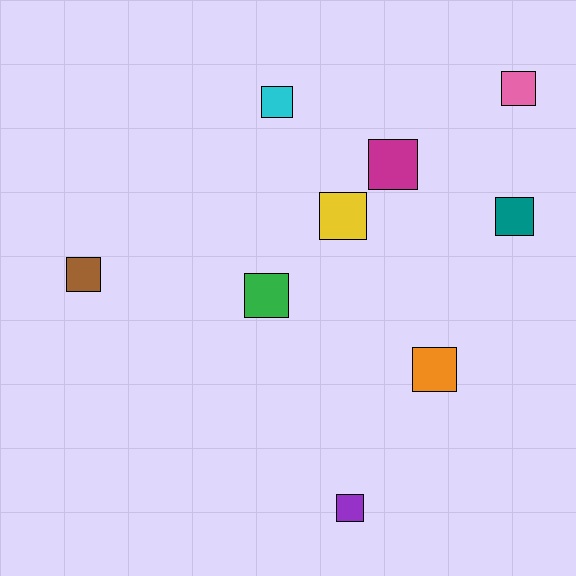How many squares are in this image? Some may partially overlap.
There are 9 squares.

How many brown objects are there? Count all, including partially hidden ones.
There is 1 brown object.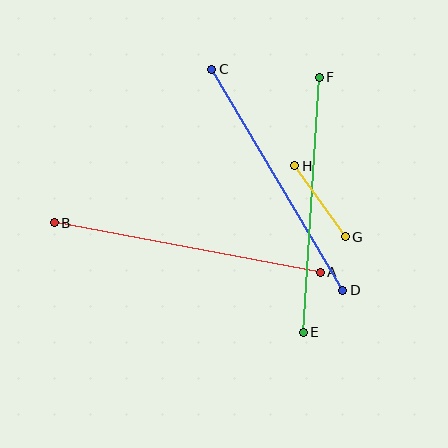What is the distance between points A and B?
The distance is approximately 271 pixels.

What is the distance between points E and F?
The distance is approximately 256 pixels.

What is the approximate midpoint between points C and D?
The midpoint is at approximately (277, 180) pixels.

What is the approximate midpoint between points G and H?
The midpoint is at approximately (320, 201) pixels.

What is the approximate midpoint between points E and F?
The midpoint is at approximately (311, 205) pixels.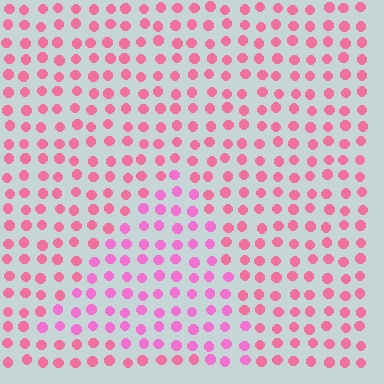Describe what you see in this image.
The image is filled with small pink elements in a uniform arrangement. A triangle-shaped region is visible where the elements are tinted to a slightly different hue, forming a subtle color boundary.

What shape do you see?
I see a triangle.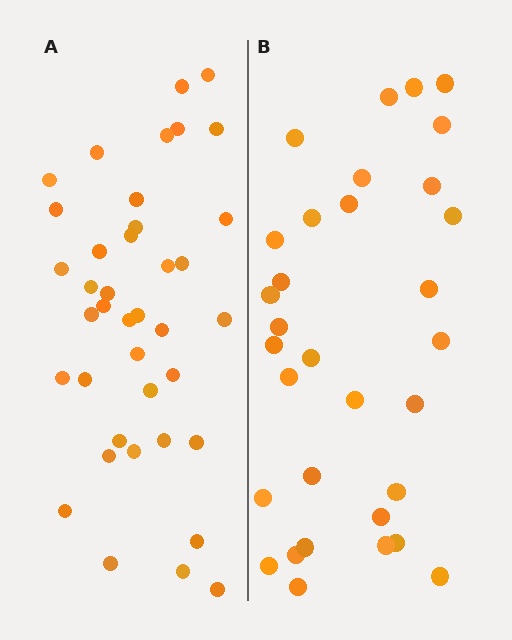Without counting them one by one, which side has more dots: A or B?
Region A (the left region) has more dots.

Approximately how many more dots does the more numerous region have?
Region A has roughly 8 or so more dots than region B.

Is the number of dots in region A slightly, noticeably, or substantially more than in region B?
Region A has only slightly more — the two regions are fairly close. The ratio is roughly 1.2 to 1.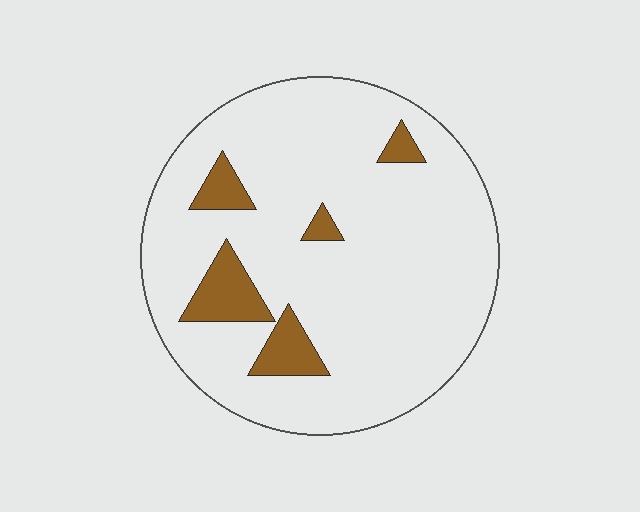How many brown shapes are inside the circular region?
5.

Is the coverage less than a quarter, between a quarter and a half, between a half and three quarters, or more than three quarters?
Less than a quarter.